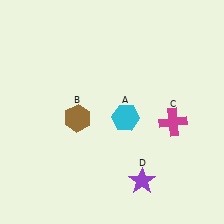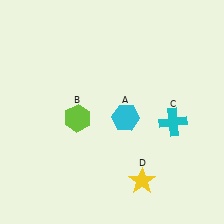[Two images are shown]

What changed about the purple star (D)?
In Image 1, D is purple. In Image 2, it changed to yellow.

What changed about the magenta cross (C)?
In Image 1, C is magenta. In Image 2, it changed to cyan.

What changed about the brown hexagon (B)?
In Image 1, B is brown. In Image 2, it changed to lime.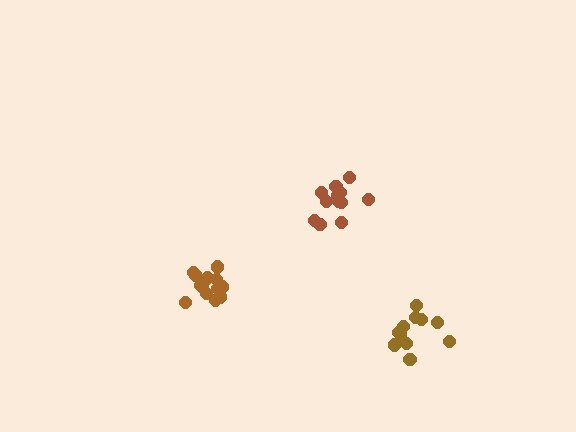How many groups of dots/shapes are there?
There are 3 groups.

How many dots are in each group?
Group 1: 12 dots, Group 2: 11 dots, Group 3: 14 dots (37 total).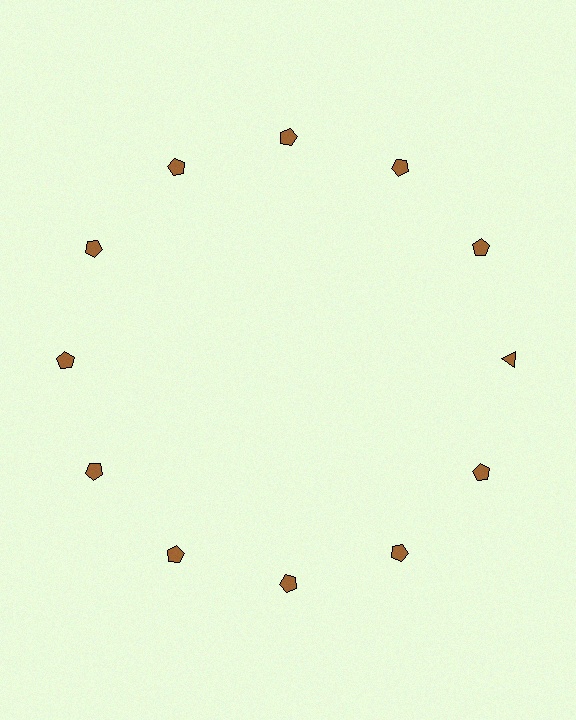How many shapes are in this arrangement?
There are 12 shapes arranged in a ring pattern.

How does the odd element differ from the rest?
It has a different shape: triangle instead of pentagon.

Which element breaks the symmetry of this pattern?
The brown triangle at roughly the 3 o'clock position breaks the symmetry. All other shapes are brown pentagons.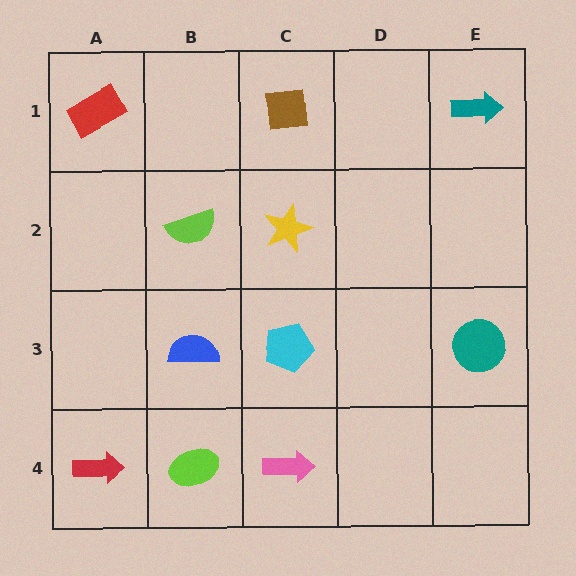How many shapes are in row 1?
3 shapes.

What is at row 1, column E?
A teal arrow.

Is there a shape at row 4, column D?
No, that cell is empty.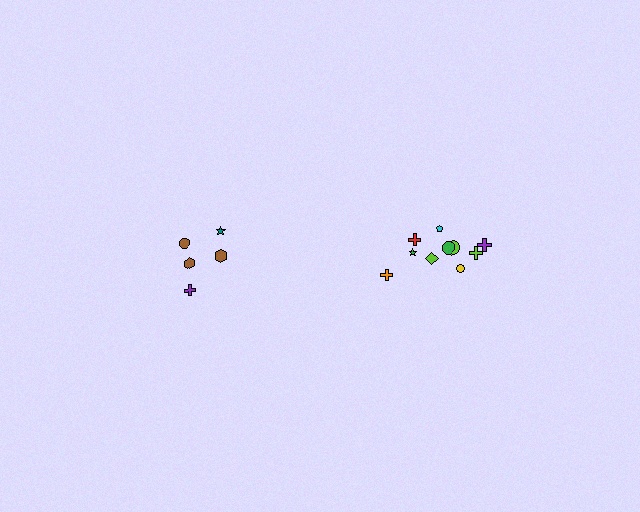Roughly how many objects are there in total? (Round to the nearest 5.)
Roughly 15 objects in total.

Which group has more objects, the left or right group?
The right group.